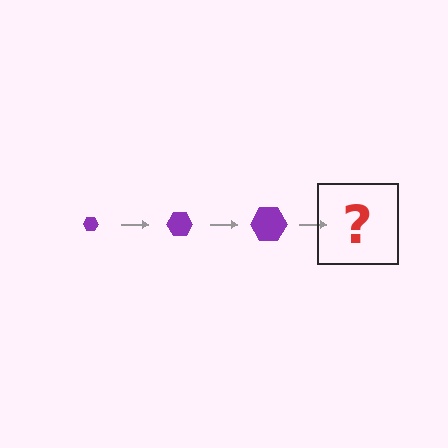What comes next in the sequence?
The next element should be a purple hexagon, larger than the previous one.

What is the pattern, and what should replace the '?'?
The pattern is that the hexagon gets progressively larger each step. The '?' should be a purple hexagon, larger than the previous one.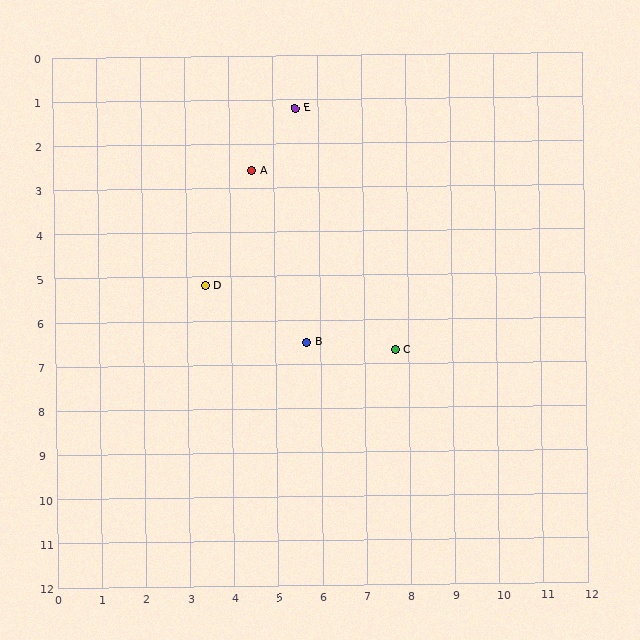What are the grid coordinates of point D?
Point D is at approximately (3.4, 5.2).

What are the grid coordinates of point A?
Point A is at approximately (4.5, 2.6).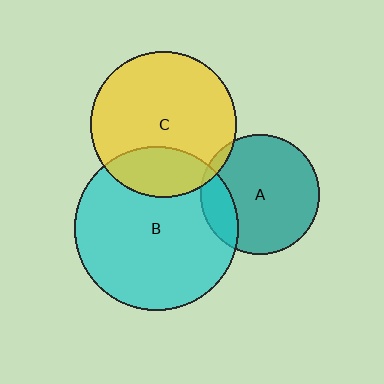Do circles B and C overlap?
Yes.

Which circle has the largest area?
Circle B (cyan).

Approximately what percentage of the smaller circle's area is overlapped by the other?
Approximately 25%.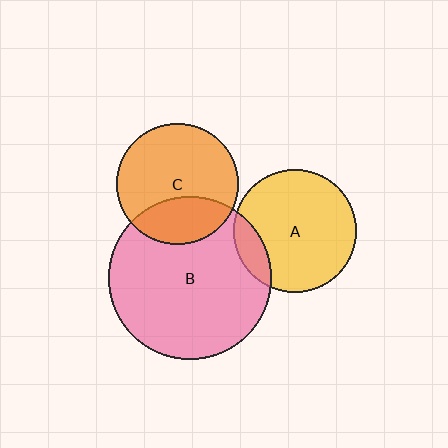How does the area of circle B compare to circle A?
Approximately 1.8 times.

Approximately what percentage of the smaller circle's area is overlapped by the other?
Approximately 15%.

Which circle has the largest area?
Circle B (pink).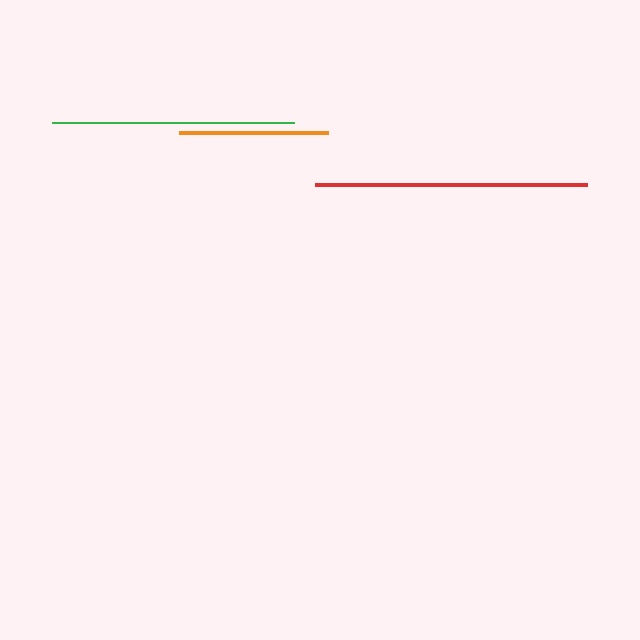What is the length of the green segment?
The green segment is approximately 242 pixels long.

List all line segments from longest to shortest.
From longest to shortest: red, green, orange.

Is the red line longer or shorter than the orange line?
The red line is longer than the orange line.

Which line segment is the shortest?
The orange line is the shortest at approximately 149 pixels.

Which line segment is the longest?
The red line is the longest at approximately 272 pixels.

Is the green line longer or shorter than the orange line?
The green line is longer than the orange line.